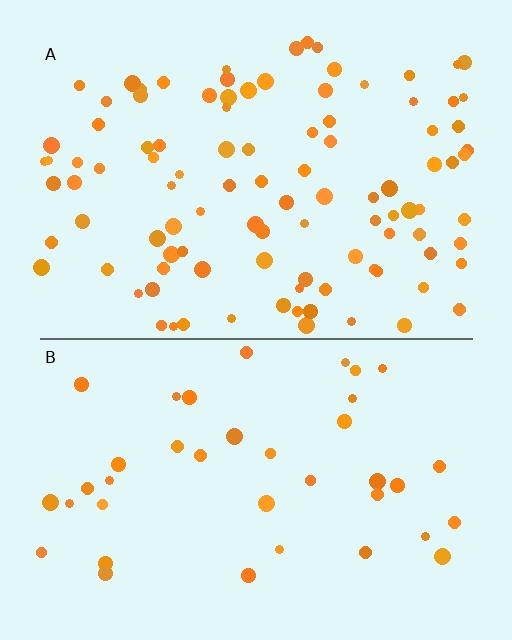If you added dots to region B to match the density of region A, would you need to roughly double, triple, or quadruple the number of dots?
Approximately triple.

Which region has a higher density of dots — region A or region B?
A (the top).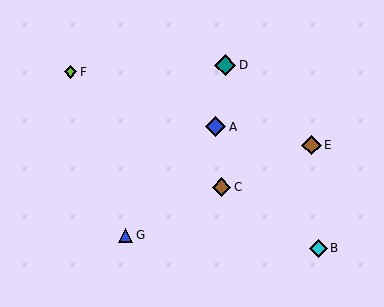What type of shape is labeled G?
Shape G is a blue triangle.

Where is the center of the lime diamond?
The center of the lime diamond is at (70, 72).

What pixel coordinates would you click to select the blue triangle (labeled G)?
Click at (125, 235) to select the blue triangle G.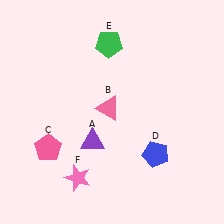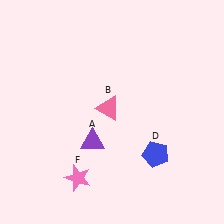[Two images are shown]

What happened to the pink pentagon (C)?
The pink pentagon (C) was removed in Image 2. It was in the bottom-left area of Image 1.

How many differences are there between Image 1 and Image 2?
There are 2 differences between the two images.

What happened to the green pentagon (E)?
The green pentagon (E) was removed in Image 2. It was in the top-left area of Image 1.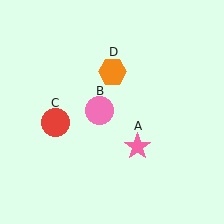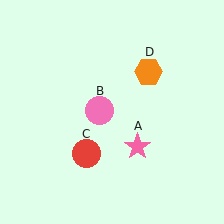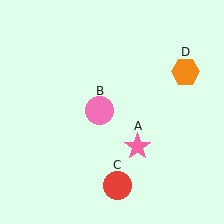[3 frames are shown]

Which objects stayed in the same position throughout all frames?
Pink star (object A) and pink circle (object B) remained stationary.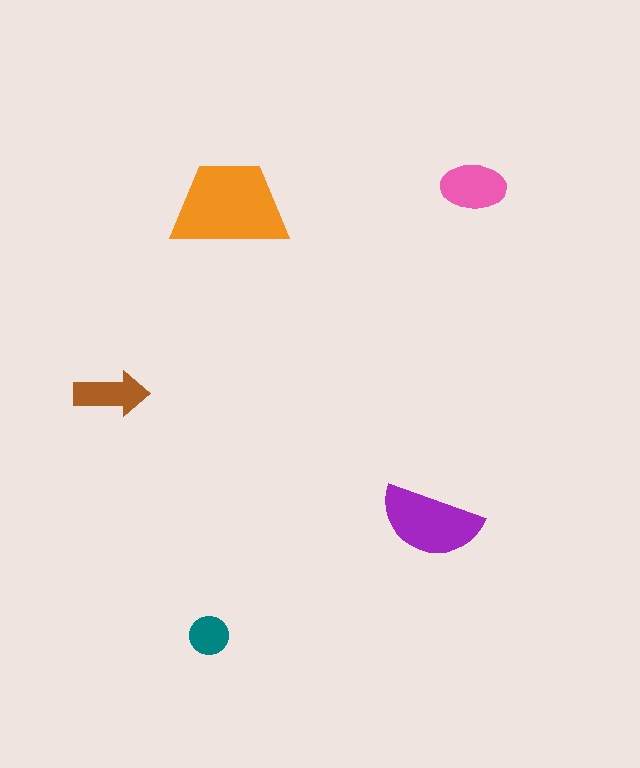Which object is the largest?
The orange trapezoid.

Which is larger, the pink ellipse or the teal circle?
The pink ellipse.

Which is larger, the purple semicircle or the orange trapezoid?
The orange trapezoid.